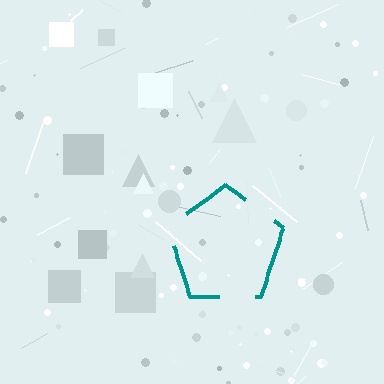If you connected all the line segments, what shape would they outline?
They would outline a pentagon.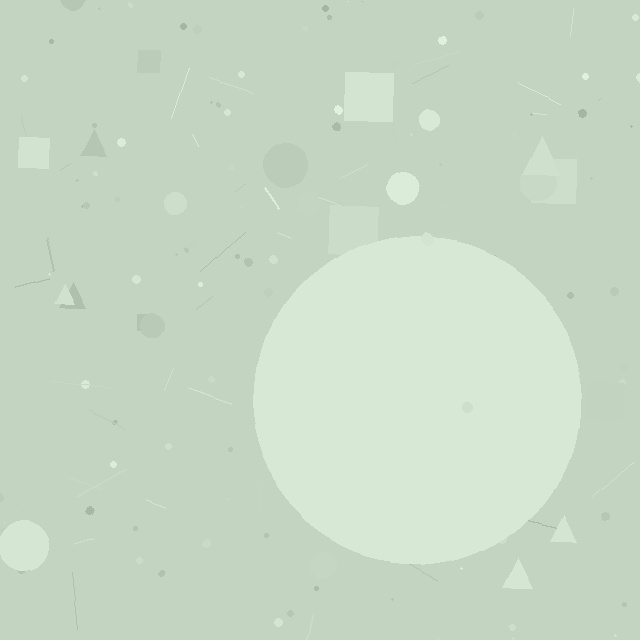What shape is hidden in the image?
A circle is hidden in the image.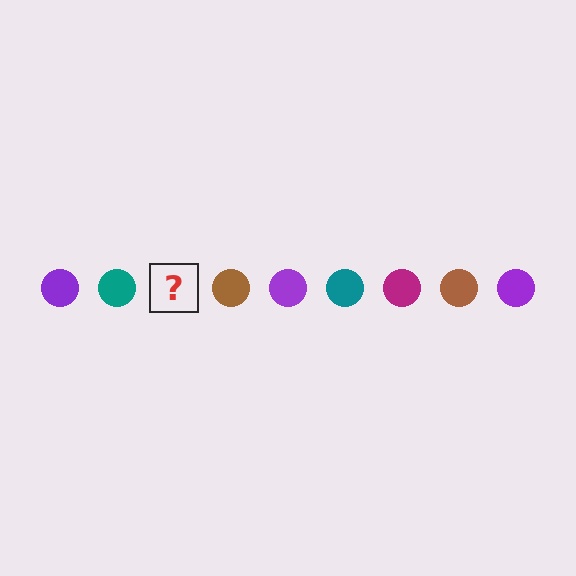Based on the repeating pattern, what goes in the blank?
The blank should be a magenta circle.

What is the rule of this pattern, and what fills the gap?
The rule is that the pattern cycles through purple, teal, magenta, brown circles. The gap should be filled with a magenta circle.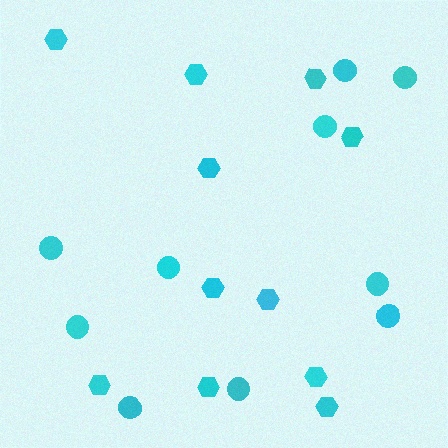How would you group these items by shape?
There are 2 groups: one group of circles (10) and one group of hexagons (11).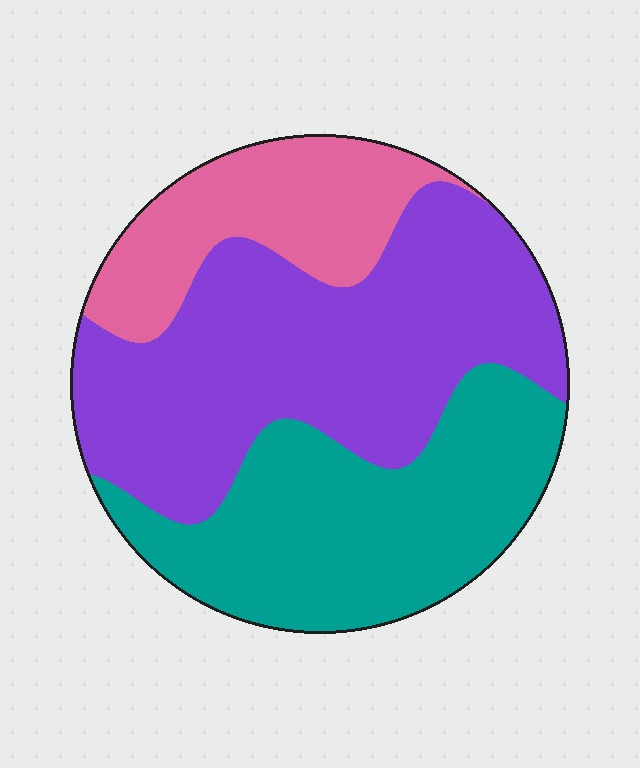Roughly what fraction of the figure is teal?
Teal takes up between a third and a half of the figure.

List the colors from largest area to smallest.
From largest to smallest: purple, teal, pink.